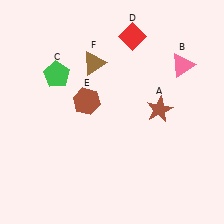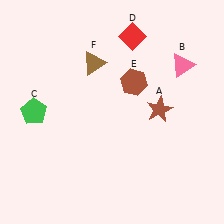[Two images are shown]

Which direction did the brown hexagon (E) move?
The brown hexagon (E) moved right.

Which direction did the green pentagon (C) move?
The green pentagon (C) moved down.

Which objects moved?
The objects that moved are: the green pentagon (C), the brown hexagon (E).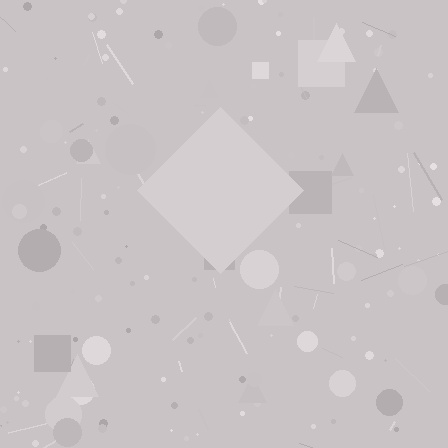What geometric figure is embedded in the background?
A diamond is embedded in the background.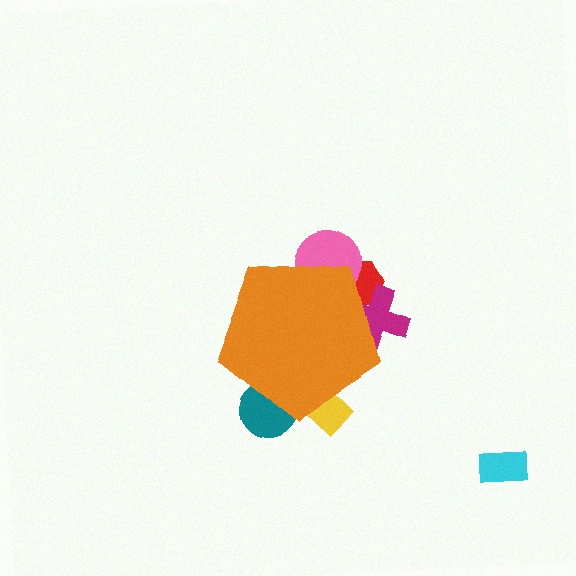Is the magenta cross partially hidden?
Yes, the magenta cross is partially hidden behind the orange pentagon.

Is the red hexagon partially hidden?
Yes, the red hexagon is partially hidden behind the orange pentagon.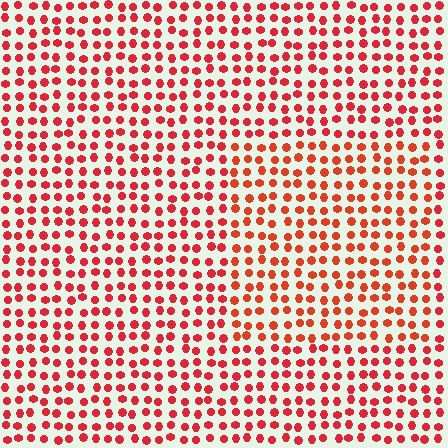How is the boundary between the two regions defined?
The boundary is defined purely by a slight shift in hue (about 15 degrees). Spacing, size, and orientation are identical on both sides.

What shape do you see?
I see a rectangle.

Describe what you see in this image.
The image is filled with small red elements in a uniform arrangement. A rectangle-shaped region is visible where the elements are tinted to a slightly different hue, forming a subtle color boundary.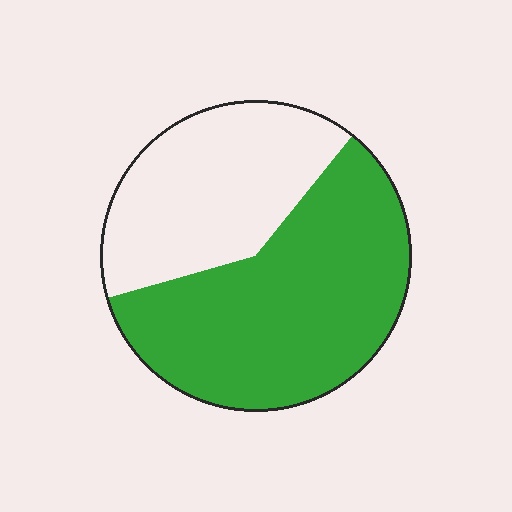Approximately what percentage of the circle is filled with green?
Approximately 60%.